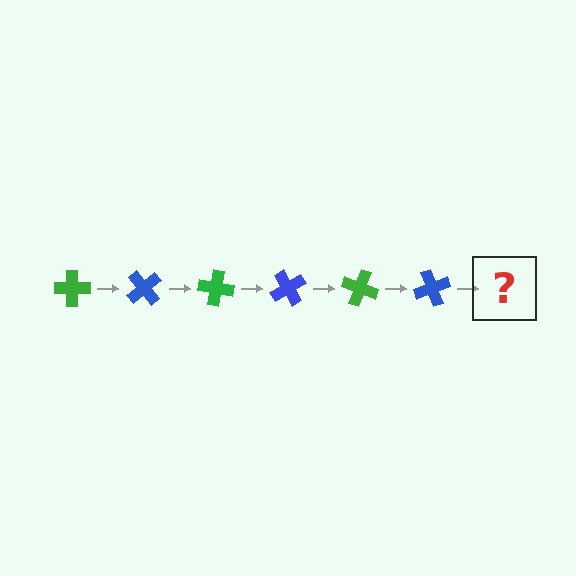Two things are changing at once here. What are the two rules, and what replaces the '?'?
The two rules are that it rotates 50 degrees each step and the color cycles through green and blue. The '?' should be a green cross, rotated 300 degrees from the start.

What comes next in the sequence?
The next element should be a green cross, rotated 300 degrees from the start.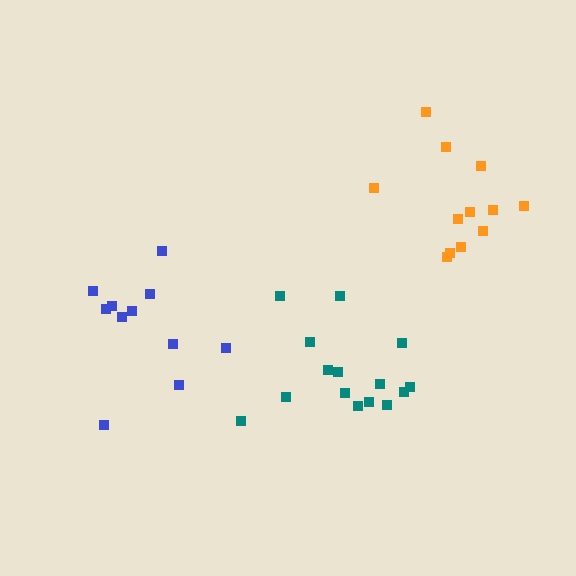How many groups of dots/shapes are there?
There are 3 groups.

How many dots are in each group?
Group 1: 11 dots, Group 2: 15 dots, Group 3: 12 dots (38 total).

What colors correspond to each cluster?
The clusters are colored: blue, teal, orange.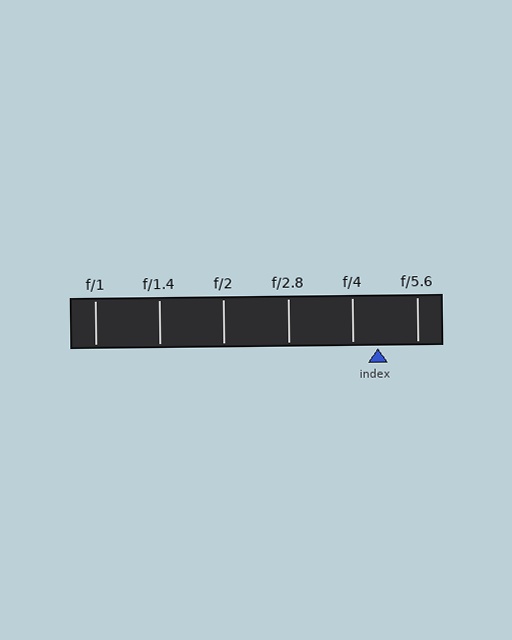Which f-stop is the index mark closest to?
The index mark is closest to f/4.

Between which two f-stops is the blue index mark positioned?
The index mark is between f/4 and f/5.6.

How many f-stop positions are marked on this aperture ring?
There are 6 f-stop positions marked.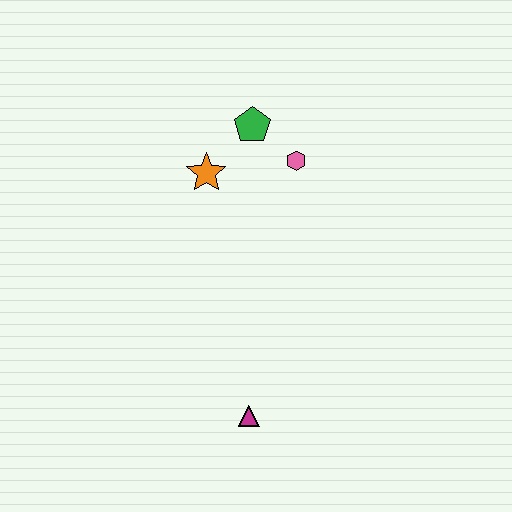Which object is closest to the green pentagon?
The pink hexagon is closest to the green pentagon.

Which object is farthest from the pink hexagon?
The magenta triangle is farthest from the pink hexagon.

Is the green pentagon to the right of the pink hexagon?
No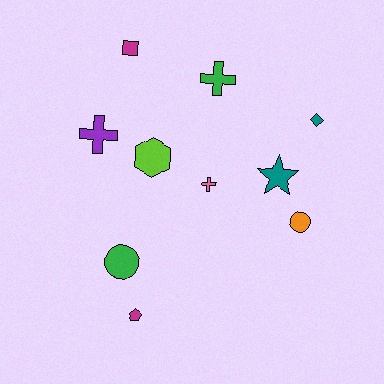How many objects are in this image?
There are 10 objects.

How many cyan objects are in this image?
There are no cyan objects.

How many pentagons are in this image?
There is 1 pentagon.